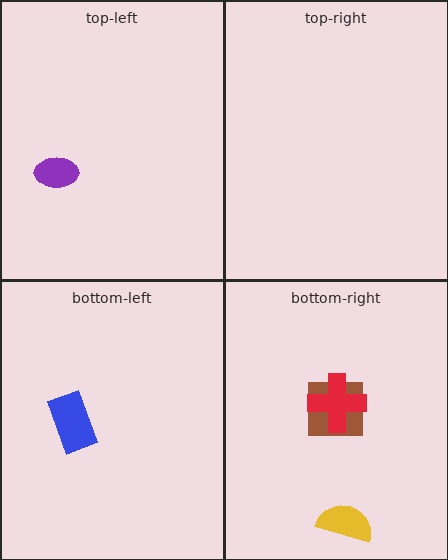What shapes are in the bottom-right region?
The brown square, the yellow semicircle, the red cross.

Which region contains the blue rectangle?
The bottom-left region.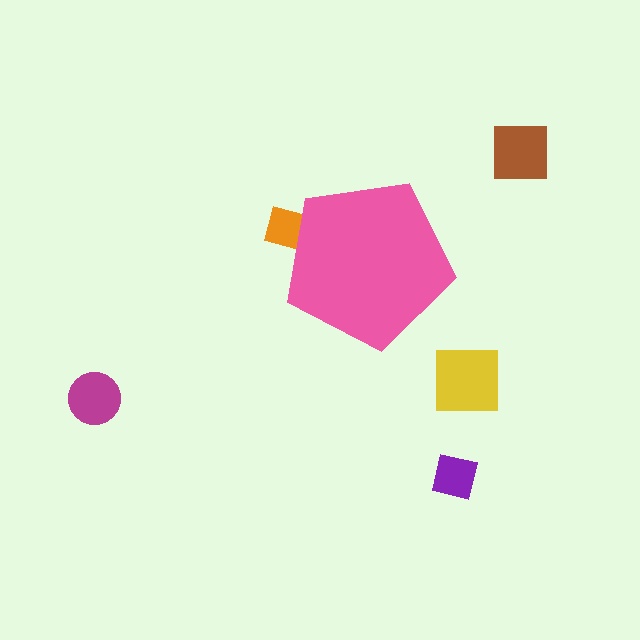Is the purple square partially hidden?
No, the purple square is fully visible.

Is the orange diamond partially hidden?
Yes, the orange diamond is partially hidden behind the pink pentagon.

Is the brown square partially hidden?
No, the brown square is fully visible.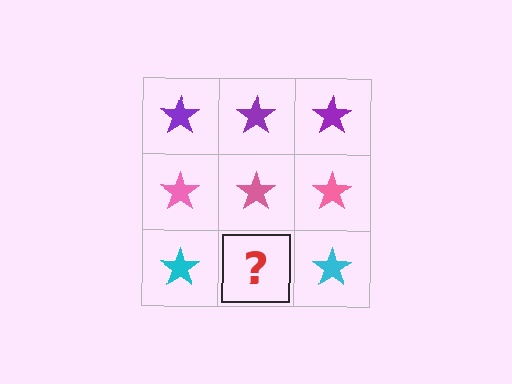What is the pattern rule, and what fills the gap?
The rule is that each row has a consistent color. The gap should be filled with a cyan star.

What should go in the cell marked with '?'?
The missing cell should contain a cyan star.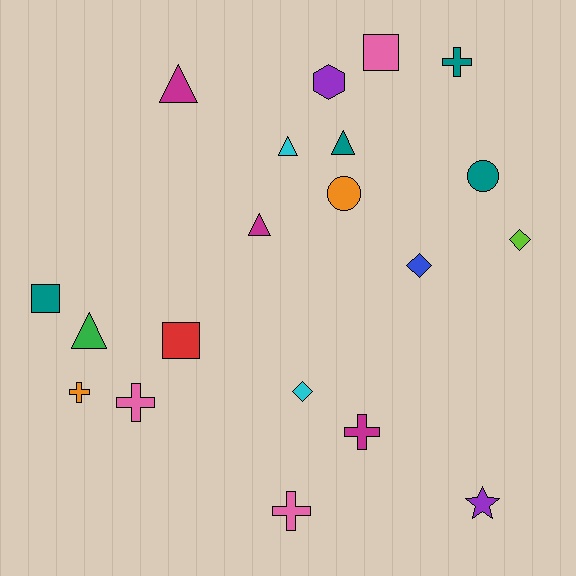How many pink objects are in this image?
There are 3 pink objects.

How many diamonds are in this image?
There are 3 diamonds.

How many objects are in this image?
There are 20 objects.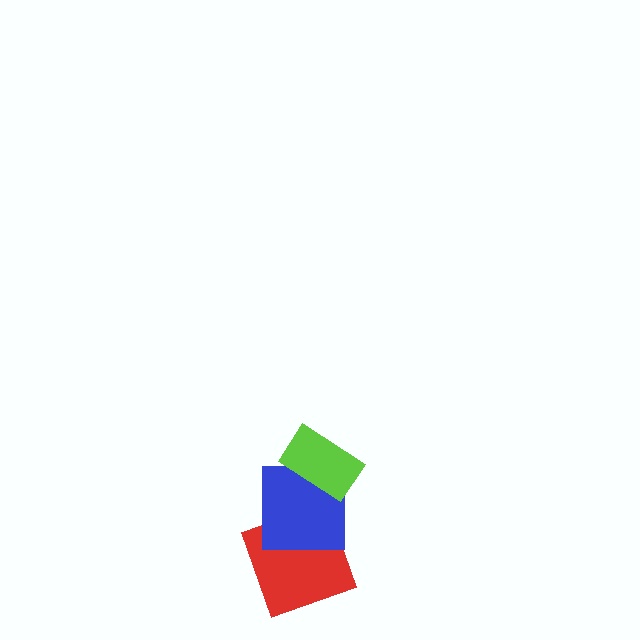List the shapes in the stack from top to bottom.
From top to bottom: the lime rectangle, the blue square, the red square.